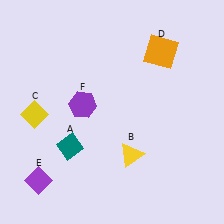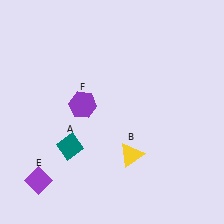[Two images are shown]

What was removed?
The yellow diamond (C), the orange square (D) were removed in Image 2.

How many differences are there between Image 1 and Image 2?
There are 2 differences between the two images.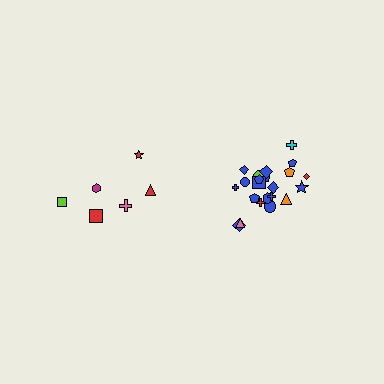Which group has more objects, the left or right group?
The right group.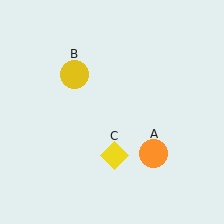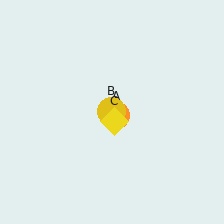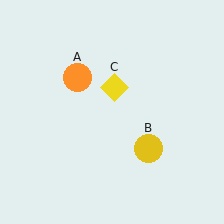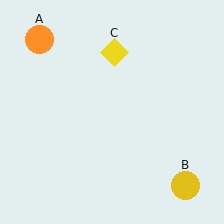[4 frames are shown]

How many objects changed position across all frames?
3 objects changed position: orange circle (object A), yellow circle (object B), yellow diamond (object C).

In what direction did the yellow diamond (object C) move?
The yellow diamond (object C) moved up.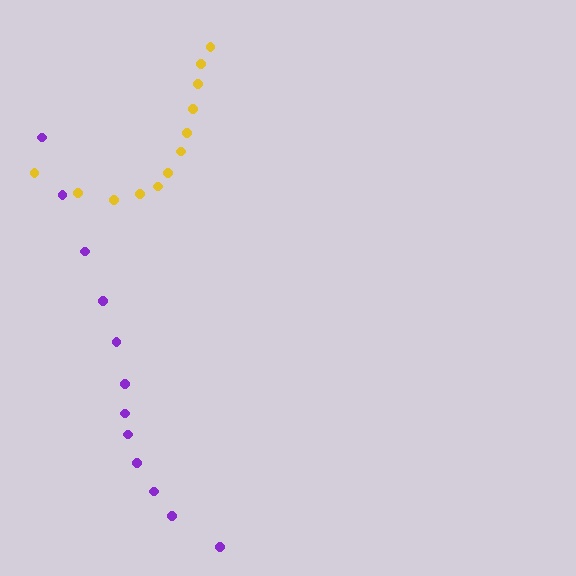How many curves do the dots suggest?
There are 2 distinct paths.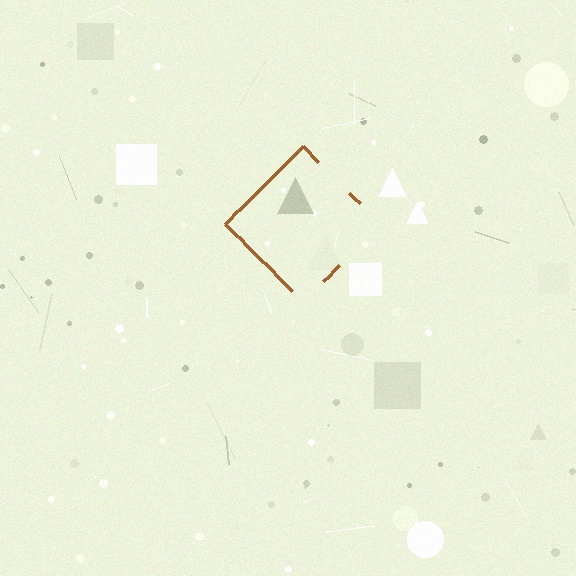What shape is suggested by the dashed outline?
The dashed outline suggests a diamond.